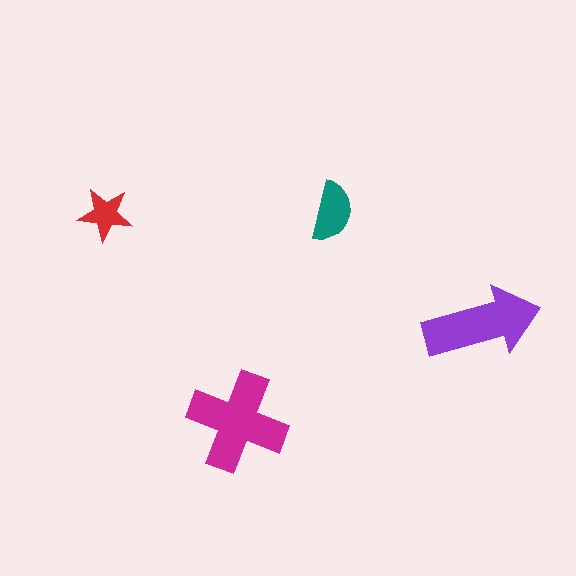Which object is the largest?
The magenta cross.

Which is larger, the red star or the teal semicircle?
The teal semicircle.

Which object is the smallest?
The red star.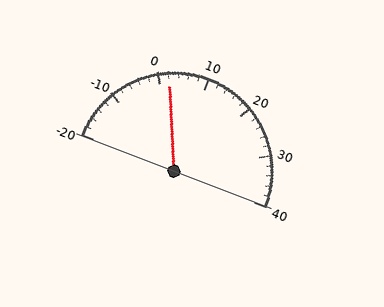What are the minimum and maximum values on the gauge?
The gauge ranges from -20 to 40.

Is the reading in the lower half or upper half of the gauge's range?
The reading is in the lower half of the range (-20 to 40).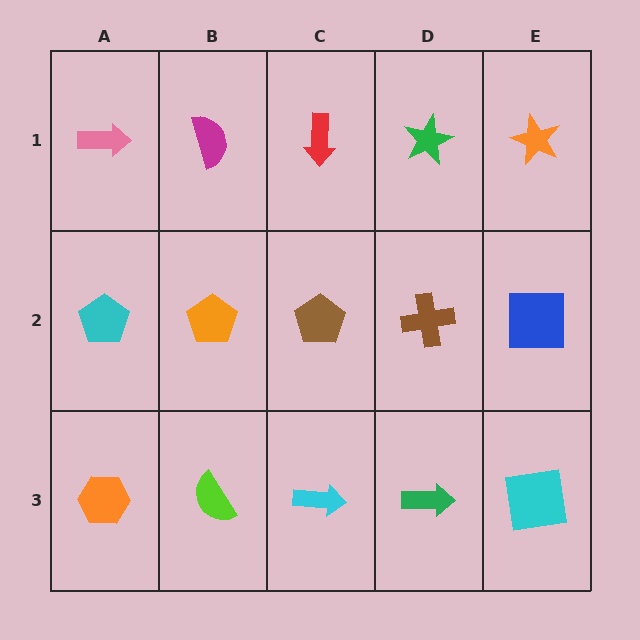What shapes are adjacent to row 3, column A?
A cyan pentagon (row 2, column A), a lime semicircle (row 3, column B).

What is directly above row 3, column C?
A brown pentagon.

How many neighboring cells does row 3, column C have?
3.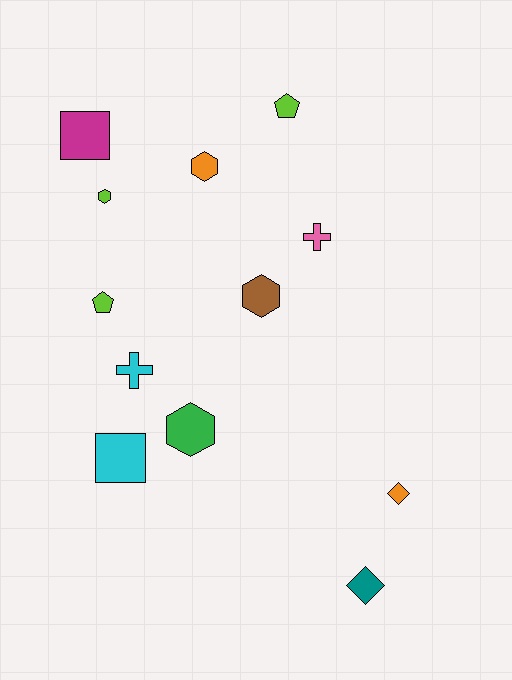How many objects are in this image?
There are 12 objects.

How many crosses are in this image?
There are 2 crosses.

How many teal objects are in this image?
There is 1 teal object.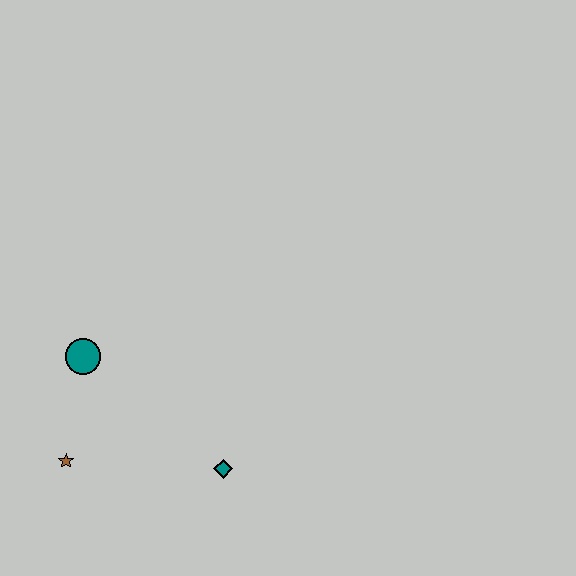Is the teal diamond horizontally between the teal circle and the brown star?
No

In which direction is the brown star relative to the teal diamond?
The brown star is to the left of the teal diamond.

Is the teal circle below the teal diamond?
No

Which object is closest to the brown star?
The teal circle is closest to the brown star.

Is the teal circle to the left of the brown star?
No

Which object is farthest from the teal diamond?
The teal circle is farthest from the teal diamond.